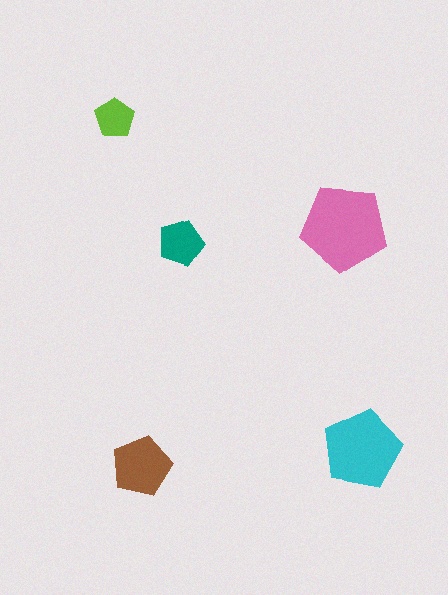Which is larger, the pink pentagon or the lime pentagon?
The pink one.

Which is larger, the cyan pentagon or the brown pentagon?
The cyan one.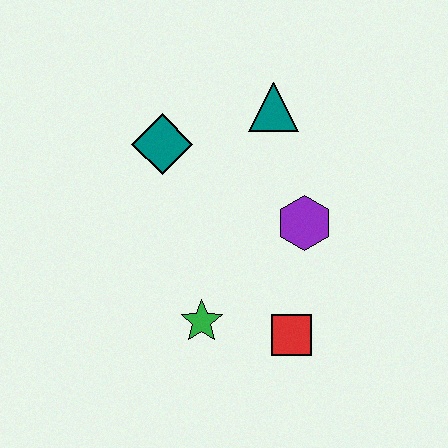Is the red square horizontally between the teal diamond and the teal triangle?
No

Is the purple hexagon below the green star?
No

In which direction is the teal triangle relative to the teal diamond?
The teal triangle is to the right of the teal diamond.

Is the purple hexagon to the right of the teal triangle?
Yes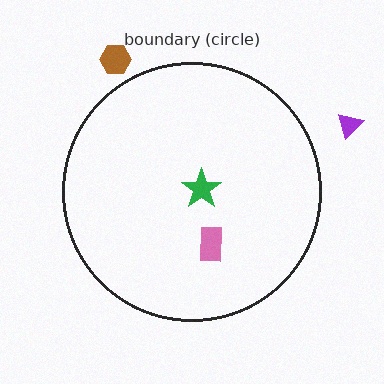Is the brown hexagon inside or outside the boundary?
Outside.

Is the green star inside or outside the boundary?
Inside.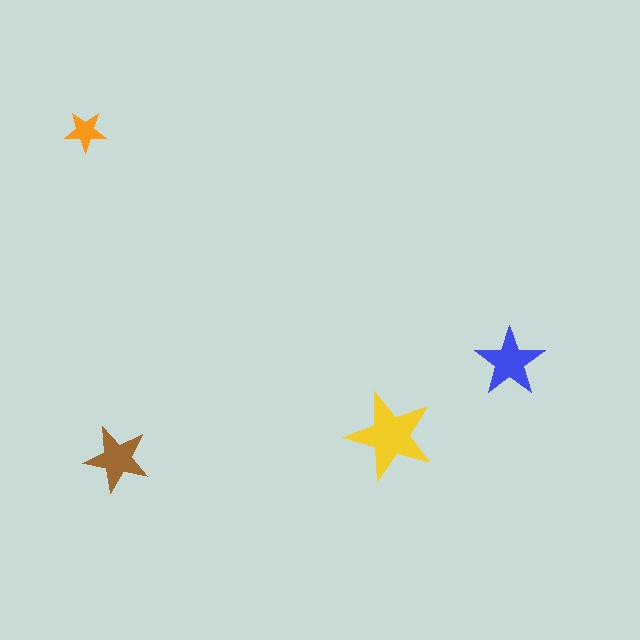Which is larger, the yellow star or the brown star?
The yellow one.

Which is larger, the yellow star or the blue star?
The yellow one.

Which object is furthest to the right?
The blue star is rightmost.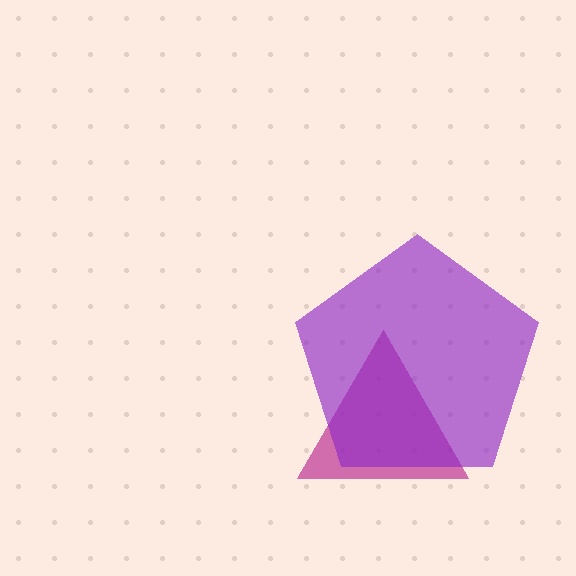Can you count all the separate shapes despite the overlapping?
Yes, there are 2 separate shapes.